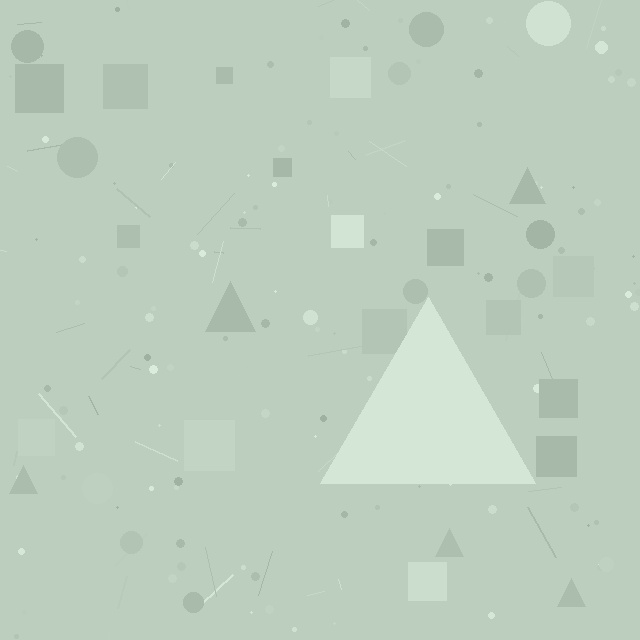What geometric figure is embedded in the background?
A triangle is embedded in the background.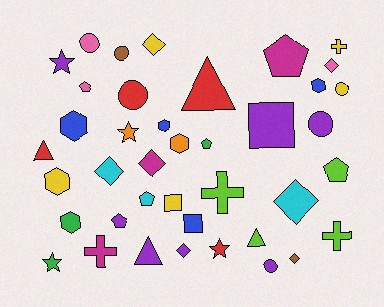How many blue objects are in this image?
There are 4 blue objects.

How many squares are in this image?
There are 3 squares.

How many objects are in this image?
There are 40 objects.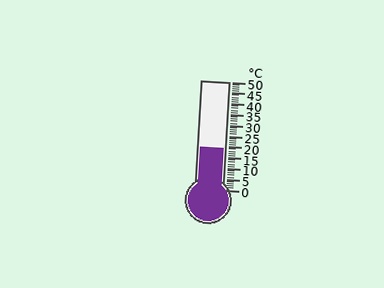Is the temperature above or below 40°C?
The temperature is below 40°C.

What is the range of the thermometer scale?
The thermometer scale ranges from 0°C to 50°C.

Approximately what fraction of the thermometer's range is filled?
The thermometer is filled to approximately 40% of its range.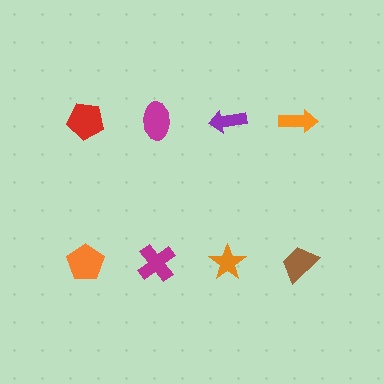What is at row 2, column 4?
A brown trapezoid.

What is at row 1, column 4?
An orange arrow.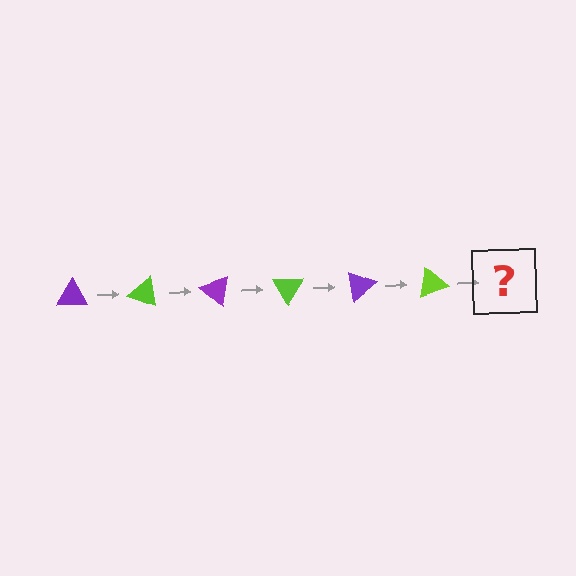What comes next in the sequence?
The next element should be a purple triangle, rotated 120 degrees from the start.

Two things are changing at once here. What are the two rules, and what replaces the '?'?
The two rules are that it rotates 20 degrees each step and the color cycles through purple and lime. The '?' should be a purple triangle, rotated 120 degrees from the start.